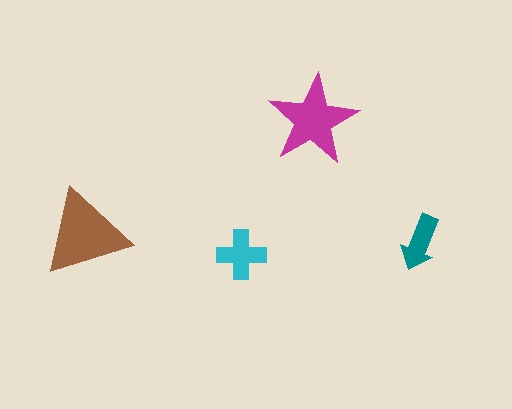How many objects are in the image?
There are 4 objects in the image.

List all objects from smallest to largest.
The teal arrow, the cyan cross, the magenta star, the brown triangle.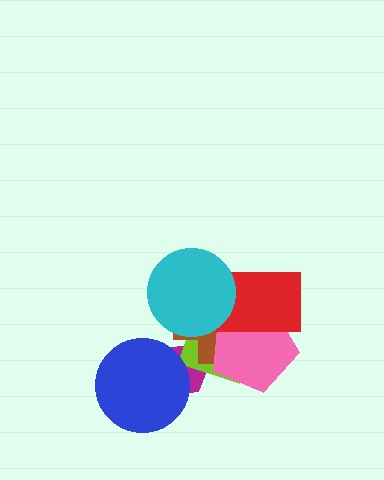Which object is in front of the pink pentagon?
The red rectangle is in front of the pink pentagon.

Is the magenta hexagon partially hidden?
Yes, it is partially covered by another shape.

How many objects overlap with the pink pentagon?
3 objects overlap with the pink pentagon.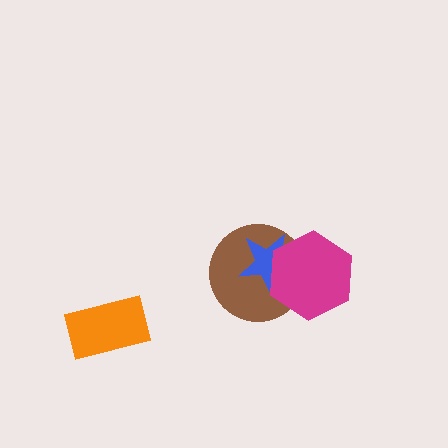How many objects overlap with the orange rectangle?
0 objects overlap with the orange rectangle.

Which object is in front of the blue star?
The magenta hexagon is in front of the blue star.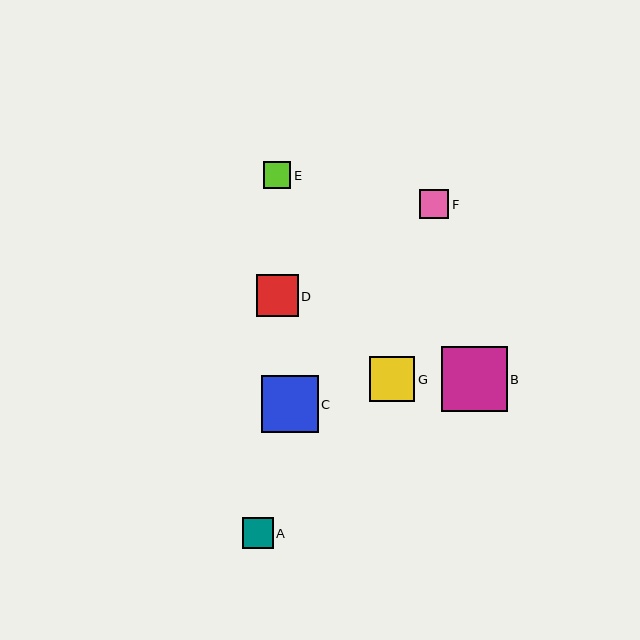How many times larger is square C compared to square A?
Square C is approximately 1.8 times the size of square A.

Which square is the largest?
Square B is the largest with a size of approximately 65 pixels.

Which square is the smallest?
Square E is the smallest with a size of approximately 27 pixels.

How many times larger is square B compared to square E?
Square B is approximately 2.4 times the size of square E.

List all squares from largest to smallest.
From largest to smallest: B, C, G, D, A, F, E.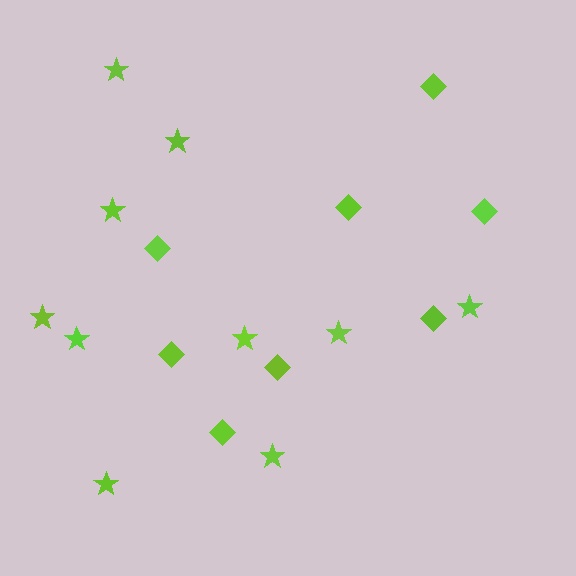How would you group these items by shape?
There are 2 groups: one group of diamonds (8) and one group of stars (10).